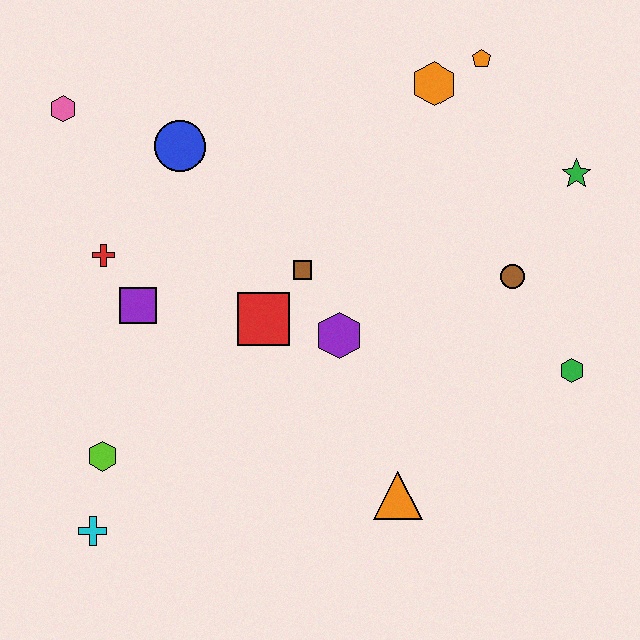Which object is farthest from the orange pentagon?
The cyan cross is farthest from the orange pentagon.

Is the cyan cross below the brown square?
Yes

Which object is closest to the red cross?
The purple square is closest to the red cross.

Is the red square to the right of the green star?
No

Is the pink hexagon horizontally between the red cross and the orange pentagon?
No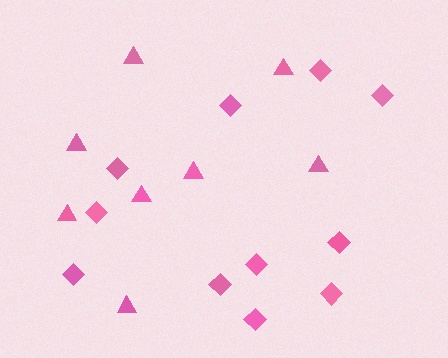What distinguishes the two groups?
There are 2 groups: one group of diamonds (11) and one group of triangles (8).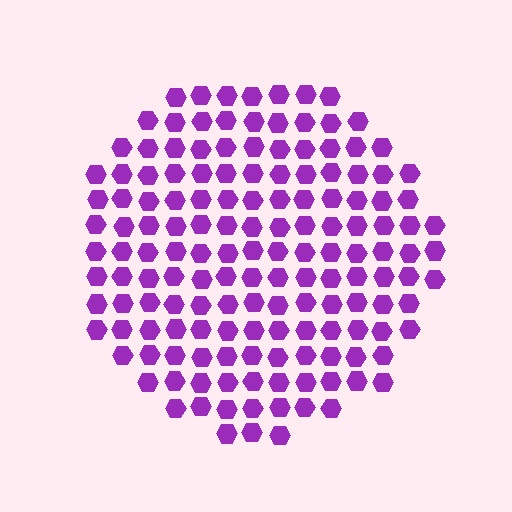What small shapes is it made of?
It is made of small hexagons.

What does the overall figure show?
The overall figure shows a circle.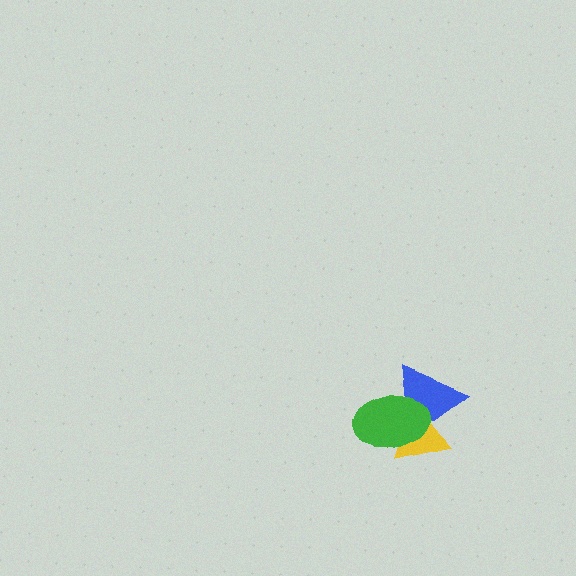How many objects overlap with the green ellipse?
2 objects overlap with the green ellipse.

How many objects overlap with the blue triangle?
2 objects overlap with the blue triangle.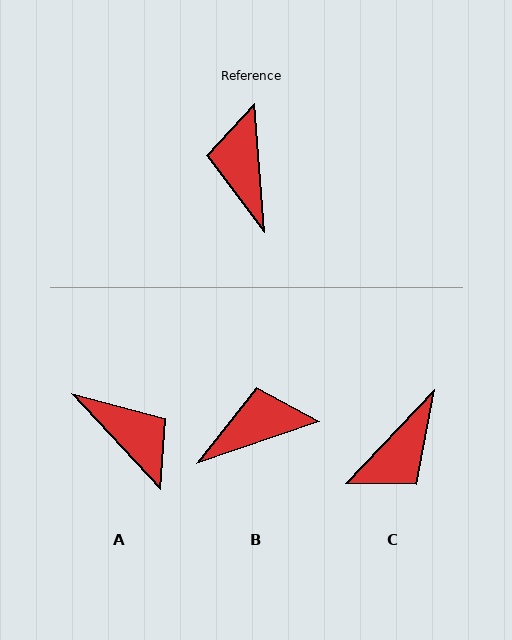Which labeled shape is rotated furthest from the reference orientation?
A, about 142 degrees away.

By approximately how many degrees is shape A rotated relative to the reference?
Approximately 142 degrees clockwise.